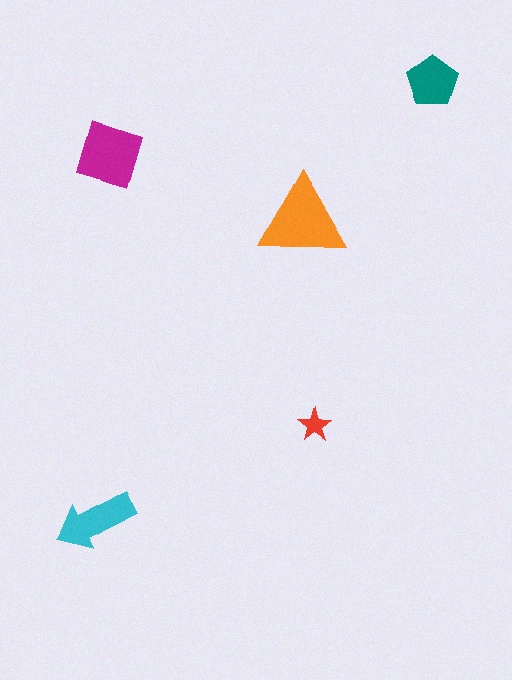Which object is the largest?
The orange triangle.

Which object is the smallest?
The red star.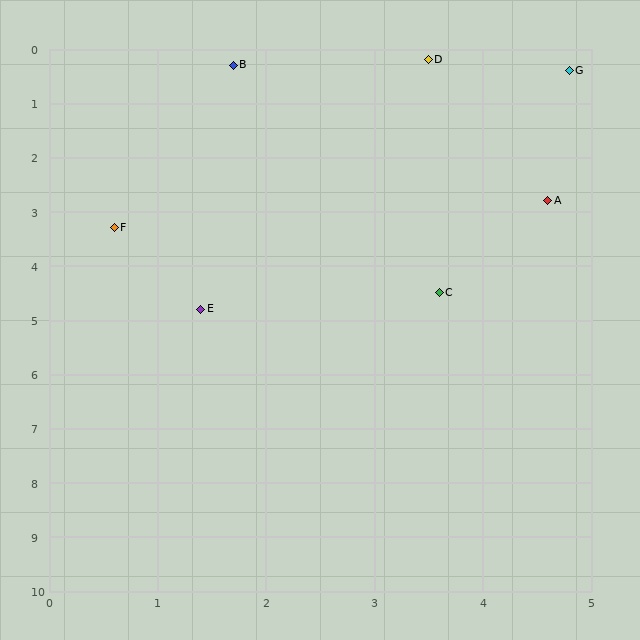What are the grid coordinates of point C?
Point C is at approximately (3.6, 4.5).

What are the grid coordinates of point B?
Point B is at approximately (1.7, 0.3).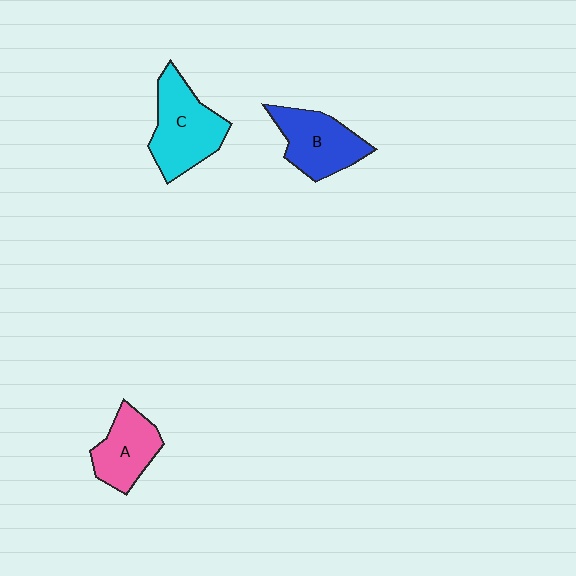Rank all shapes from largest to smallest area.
From largest to smallest: C (cyan), B (blue), A (pink).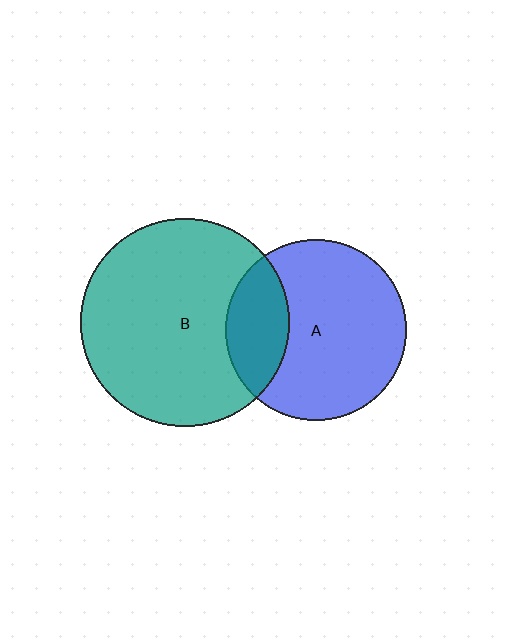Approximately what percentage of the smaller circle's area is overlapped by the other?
Approximately 25%.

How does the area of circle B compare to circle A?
Approximately 1.3 times.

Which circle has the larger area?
Circle B (teal).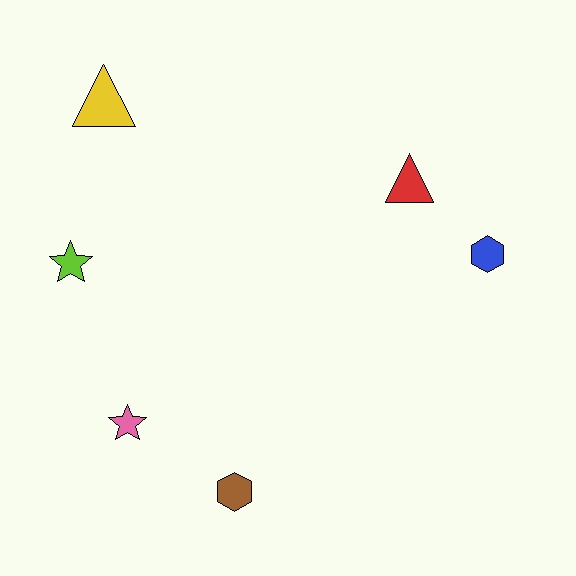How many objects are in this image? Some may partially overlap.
There are 6 objects.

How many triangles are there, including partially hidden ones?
There are 2 triangles.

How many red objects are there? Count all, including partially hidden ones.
There is 1 red object.